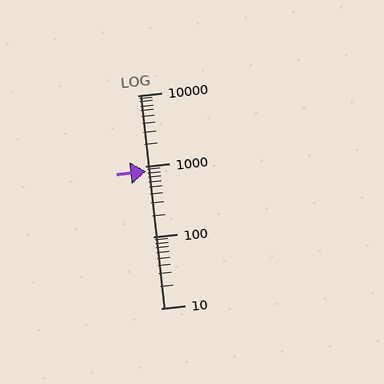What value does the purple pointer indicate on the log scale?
The pointer indicates approximately 840.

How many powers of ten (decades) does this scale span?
The scale spans 3 decades, from 10 to 10000.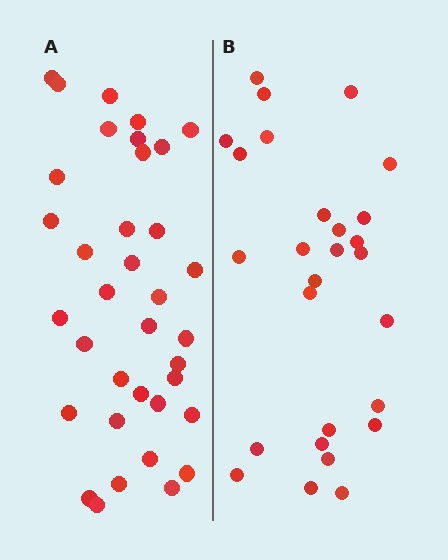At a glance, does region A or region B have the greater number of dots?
Region A (the left region) has more dots.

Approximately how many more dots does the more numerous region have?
Region A has roughly 8 or so more dots than region B.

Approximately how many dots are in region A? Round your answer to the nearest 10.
About 40 dots. (The exact count is 36, which rounds to 40.)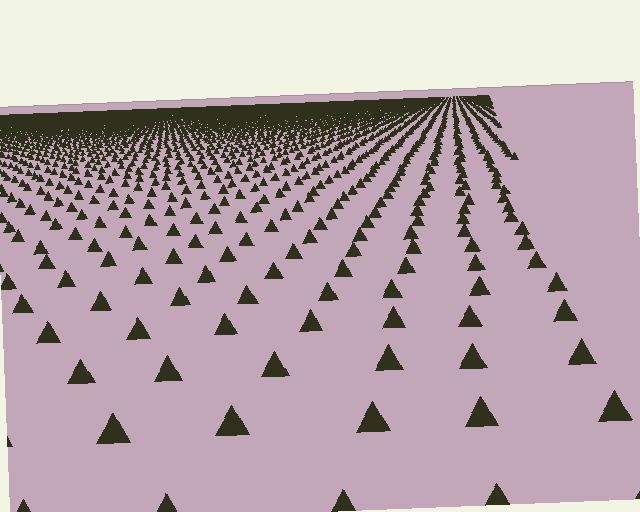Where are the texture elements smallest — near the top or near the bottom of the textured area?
Near the top.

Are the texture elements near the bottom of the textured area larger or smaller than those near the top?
Larger. Near the bottom, elements are closer to the viewer and appear at a bigger on-screen size.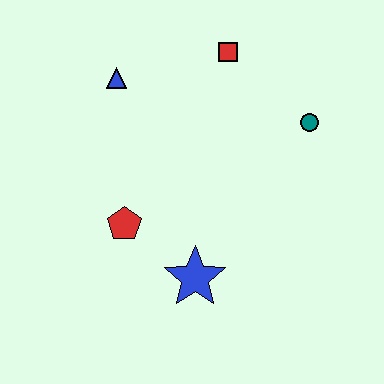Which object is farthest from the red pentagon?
The teal circle is farthest from the red pentagon.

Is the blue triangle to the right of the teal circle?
No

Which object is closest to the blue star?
The red pentagon is closest to the blue star.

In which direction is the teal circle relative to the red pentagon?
The teal circle is to the right of the red pentagon.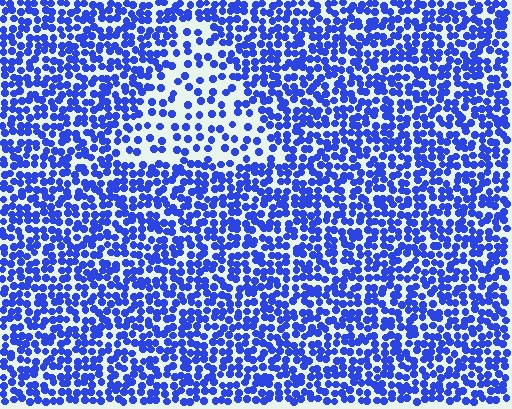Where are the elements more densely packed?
The elements are more densely packed outside the triangle boundary.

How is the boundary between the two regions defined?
The boundary is defined by a change in element density (approximately 2.2x ratio). All elements are the same color, size, and shape.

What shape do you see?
I see a triangle.